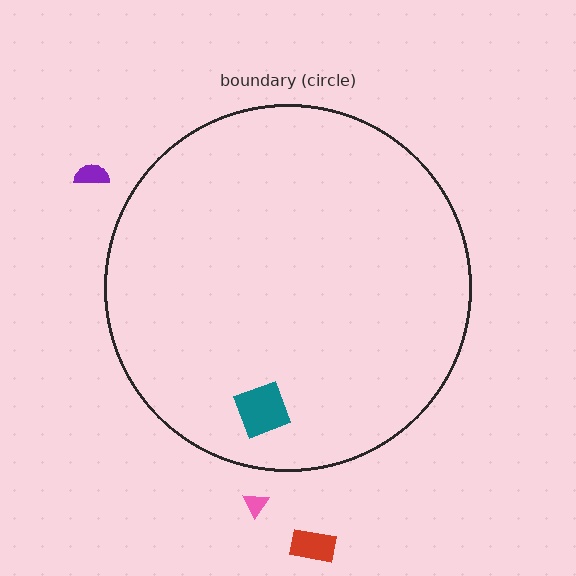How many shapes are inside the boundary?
1 inside, 3 outside.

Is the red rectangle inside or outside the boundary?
Outside.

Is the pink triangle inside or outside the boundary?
Outside.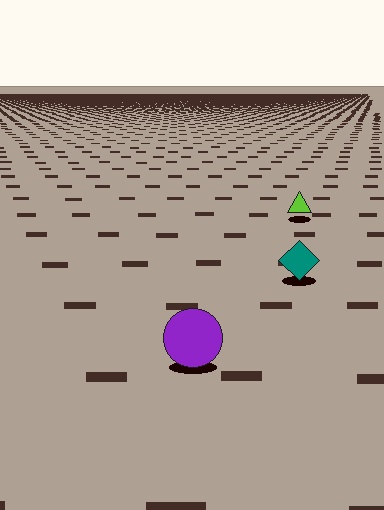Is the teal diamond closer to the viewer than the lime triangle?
Yes. The teal diamond is closer — you can tell from the texture gradient: the ground texture is coarser near it.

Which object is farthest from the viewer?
The lime triangle is farthest from the viewer. It appears smaller and the ground texture around it is denser.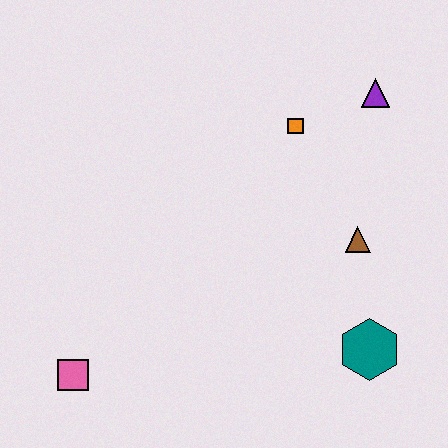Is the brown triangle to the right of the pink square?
Yes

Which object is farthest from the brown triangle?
The pink square is farthest from the brown triangle.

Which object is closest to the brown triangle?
The teal hexagon is closest to the brown triangle.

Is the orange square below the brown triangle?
No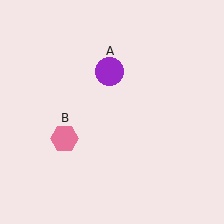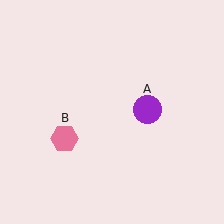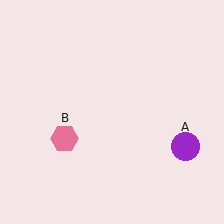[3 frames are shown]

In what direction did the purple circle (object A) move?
The purple circle (object A) moved down and to the right.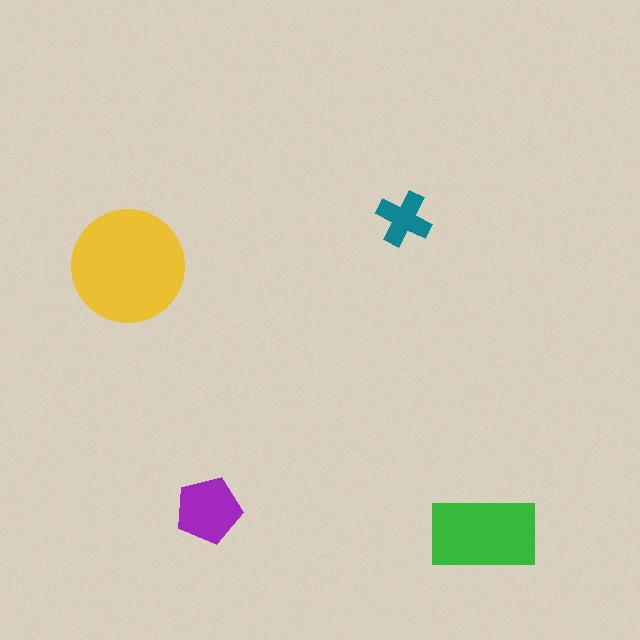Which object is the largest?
The yellow circle.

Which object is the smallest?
The teal cross.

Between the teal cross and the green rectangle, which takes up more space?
The green rectangle.